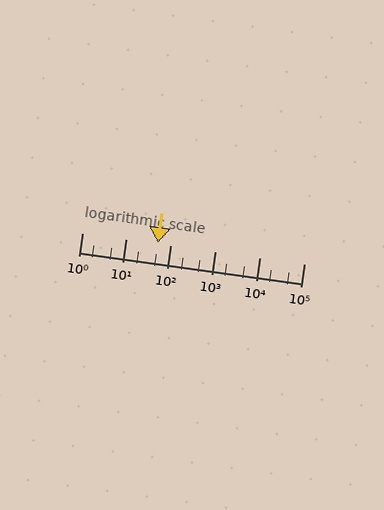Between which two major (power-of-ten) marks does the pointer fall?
The pointer is between 10 and 100.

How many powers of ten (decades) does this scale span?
The scale spans 5 decades, from 1 to 100000.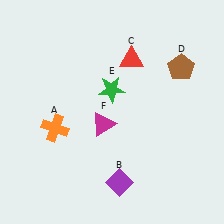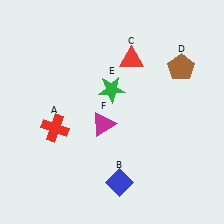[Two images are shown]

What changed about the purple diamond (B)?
In Image 1, B is purple. In Image 2, it changed to blue.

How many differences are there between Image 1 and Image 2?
There are 2 differences between the two images.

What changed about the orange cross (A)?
In Image 1, A is orange. In Image 2, it changed to red.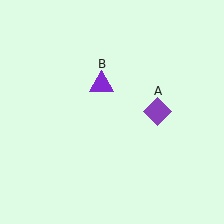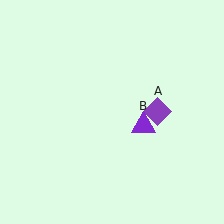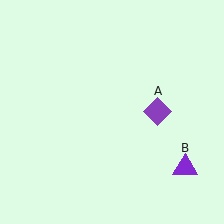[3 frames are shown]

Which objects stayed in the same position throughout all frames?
Purple diamond (object A) remained stationary.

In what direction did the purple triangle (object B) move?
The purple triangle (object B) moved down and to the right.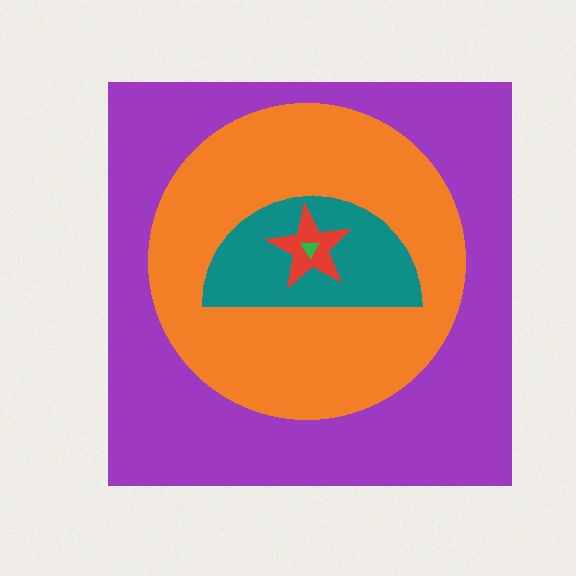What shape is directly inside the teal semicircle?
The red star.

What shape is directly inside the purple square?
The orange circle.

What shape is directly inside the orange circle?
The teal semicircle.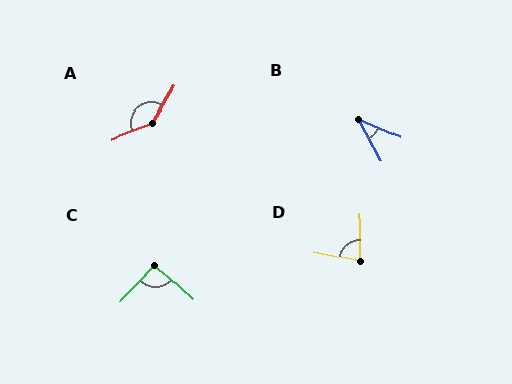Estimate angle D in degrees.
Approximately 80 degrees.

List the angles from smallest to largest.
B (38°), D (80°), C (92°), A (143°).